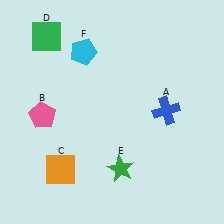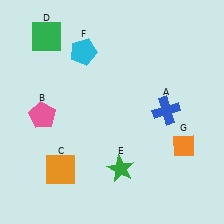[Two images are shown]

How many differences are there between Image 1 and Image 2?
There is 1 difference between the two images.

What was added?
An orange diamond (G) was added in Image 2.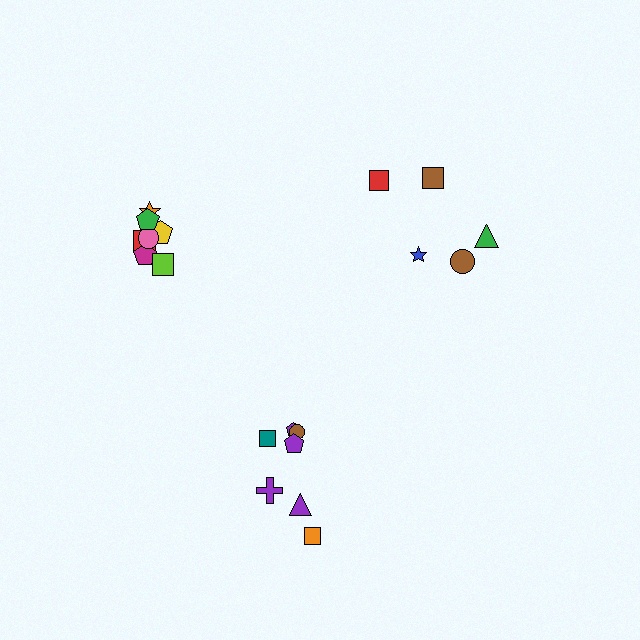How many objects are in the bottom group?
There are 7 objects.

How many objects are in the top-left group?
There are 7 objects.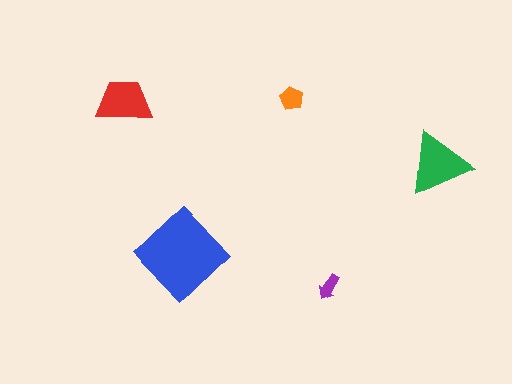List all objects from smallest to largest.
The purple arrow, the orange pentagon, the red trapezoid, the green triangle, the blue diamond.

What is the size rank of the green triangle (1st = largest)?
2nd.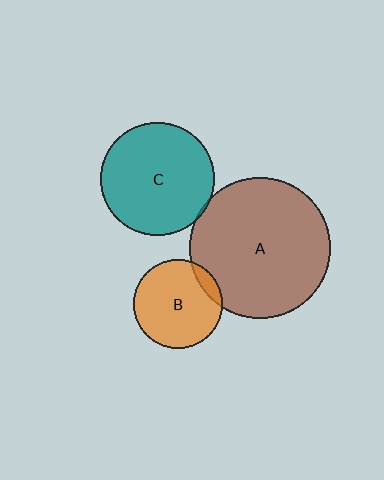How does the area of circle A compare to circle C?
Approximately 1.5 times.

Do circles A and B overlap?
Yes.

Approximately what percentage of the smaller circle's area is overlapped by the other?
Approximately 10%.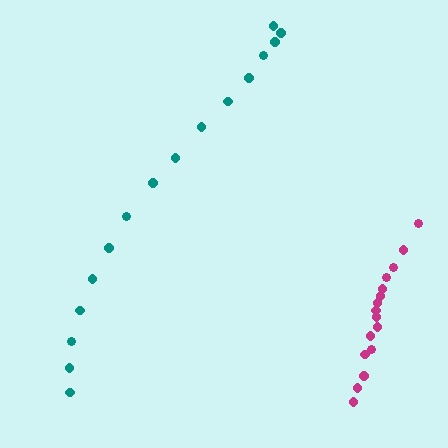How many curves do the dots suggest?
There are 2 distinct paths.